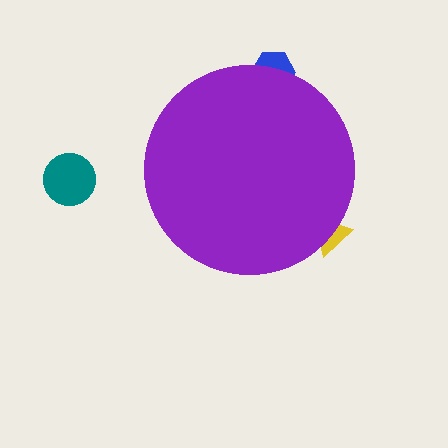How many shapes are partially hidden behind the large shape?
2 shapes are partially hidden.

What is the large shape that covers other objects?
A purple circle.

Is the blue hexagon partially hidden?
Yes, the blue hexagon is partially hidden behind the purple circle.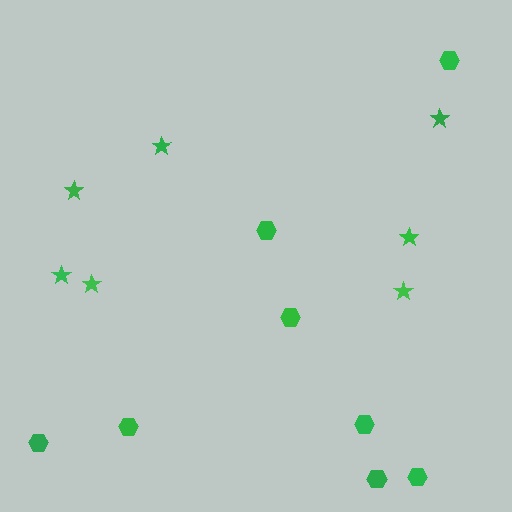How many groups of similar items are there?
There are 2 groups: one group of hexagons (8) and one group of stars (7).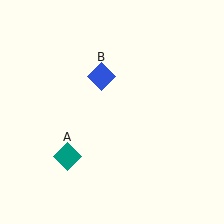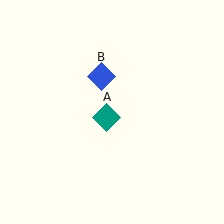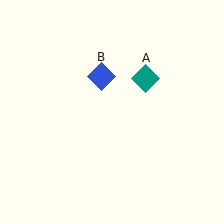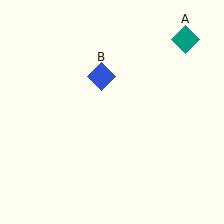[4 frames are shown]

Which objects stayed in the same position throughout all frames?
Blue diamond (object B) remained stationary.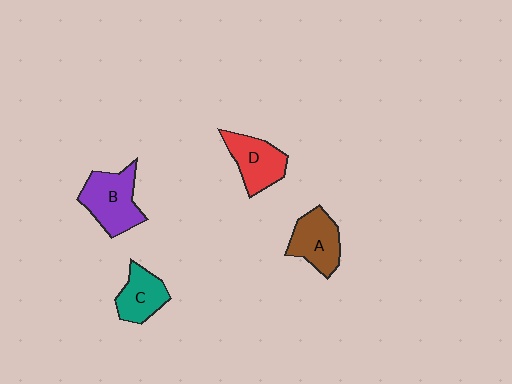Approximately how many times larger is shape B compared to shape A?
Approximately 1.2 times.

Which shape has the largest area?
Shape B (purple).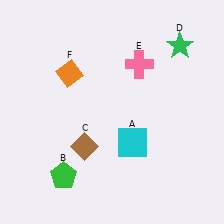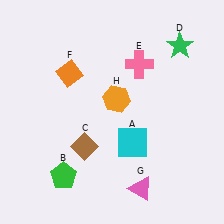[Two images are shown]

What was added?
A pink triangle (G), an orange hexagon (H) were added in Image 2.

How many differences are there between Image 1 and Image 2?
There are 2 differences between the two images.